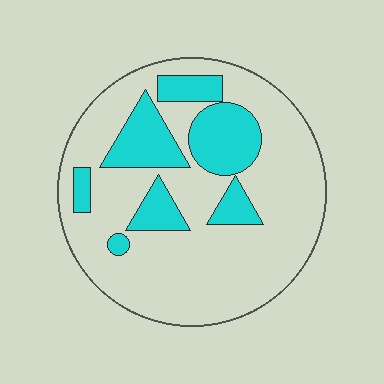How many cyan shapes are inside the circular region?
7.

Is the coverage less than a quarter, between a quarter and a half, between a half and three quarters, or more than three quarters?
Between a quarter and a half.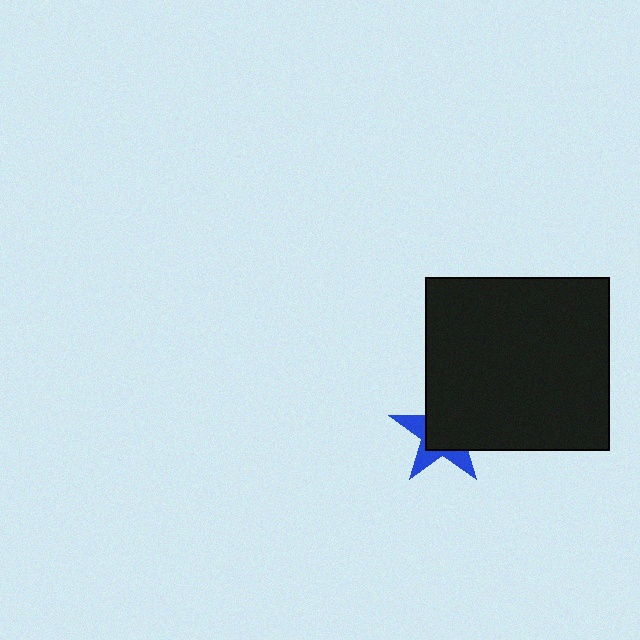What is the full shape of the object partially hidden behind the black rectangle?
The partially hidden object is a blue star.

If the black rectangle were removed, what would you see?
You would see the complete blue star.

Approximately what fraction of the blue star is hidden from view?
Roughly 62% of the blue star is hidden behind the black rectangle.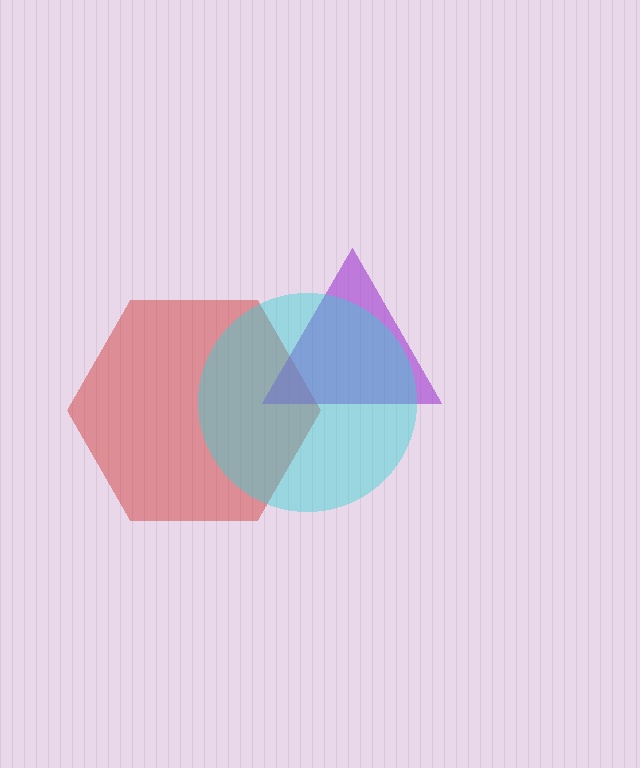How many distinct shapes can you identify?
There are 3 distinct shapes: a red hexagon, a purple triangle, a cyan circle.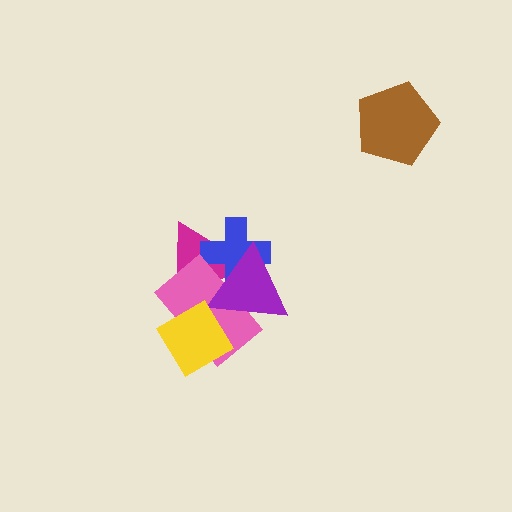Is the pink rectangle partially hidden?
Yes, it is partially covered by another shape.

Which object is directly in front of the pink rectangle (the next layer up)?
The purple triangle is directly in front of the pink rectangle.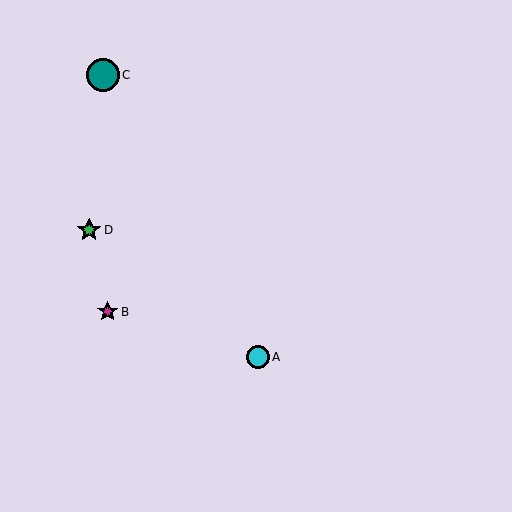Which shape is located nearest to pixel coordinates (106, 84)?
The teal circle (labeled C) at (103, 75) is nearest to that location.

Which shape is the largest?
The teal circle (labeled C) is the largest.